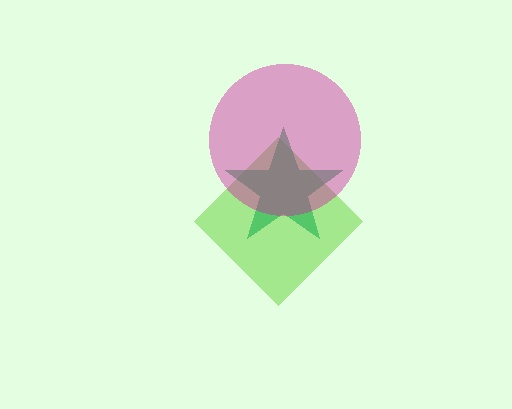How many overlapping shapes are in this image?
There are 3 overlapping shapes in the image.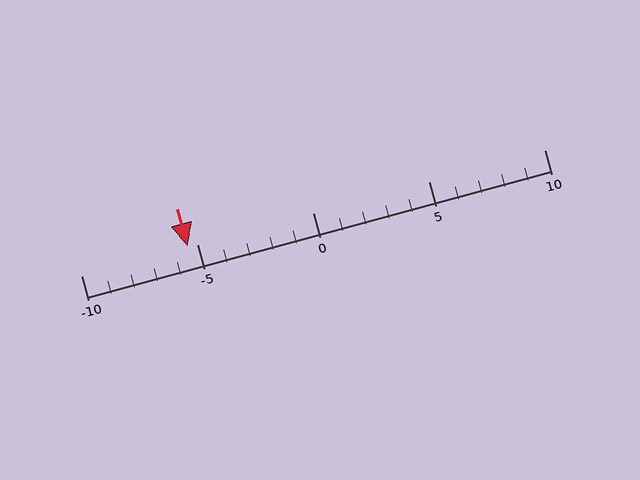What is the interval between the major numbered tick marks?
The major tick marks are spaced 5 units apart.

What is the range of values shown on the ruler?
The ruler shows values from -10 to 10.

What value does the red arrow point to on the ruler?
The red arrow points to approximately -5.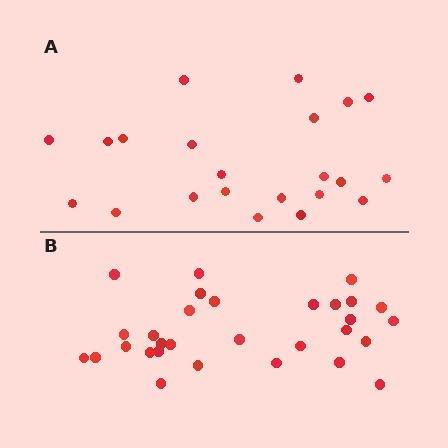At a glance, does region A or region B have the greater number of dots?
Region B (the bottom region) has more dots.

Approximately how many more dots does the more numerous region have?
Region B has roughly 8 or so more dots than region A.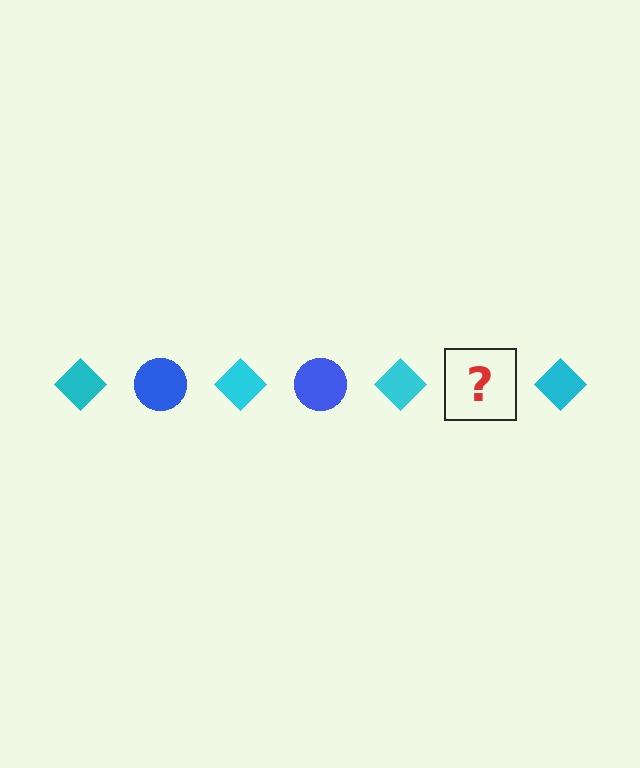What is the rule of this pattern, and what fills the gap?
The rule is that the pattern alternates between cyan diamond and blue circle. The gap should be filled with a blue circle.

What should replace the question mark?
The question mark should be replaced with a blue circle.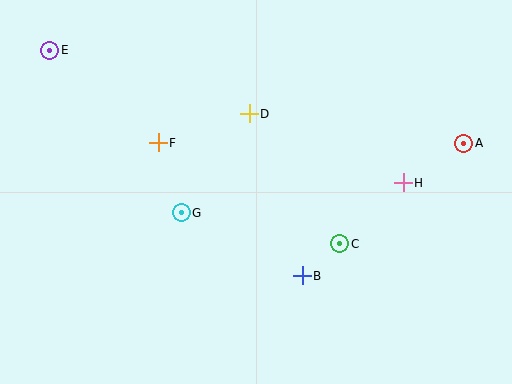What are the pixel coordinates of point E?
Point E is at (50, 50).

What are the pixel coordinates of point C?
Point C is at (340, 244).